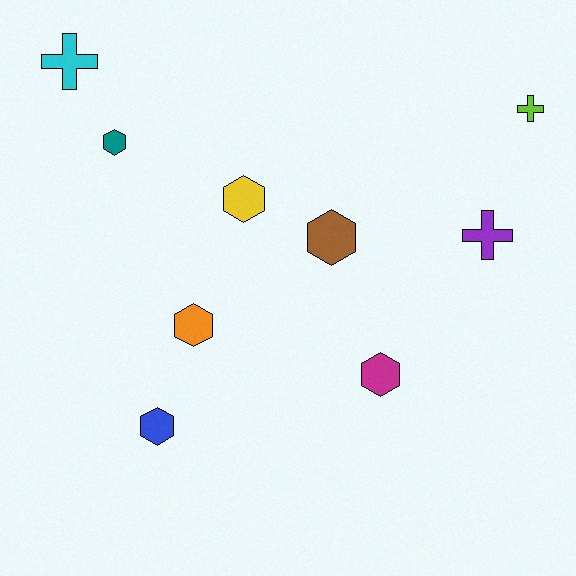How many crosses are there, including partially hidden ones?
There are 3 crosses.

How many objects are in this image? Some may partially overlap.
There are 9 objects.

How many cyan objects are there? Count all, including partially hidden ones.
There is 1 cyan object.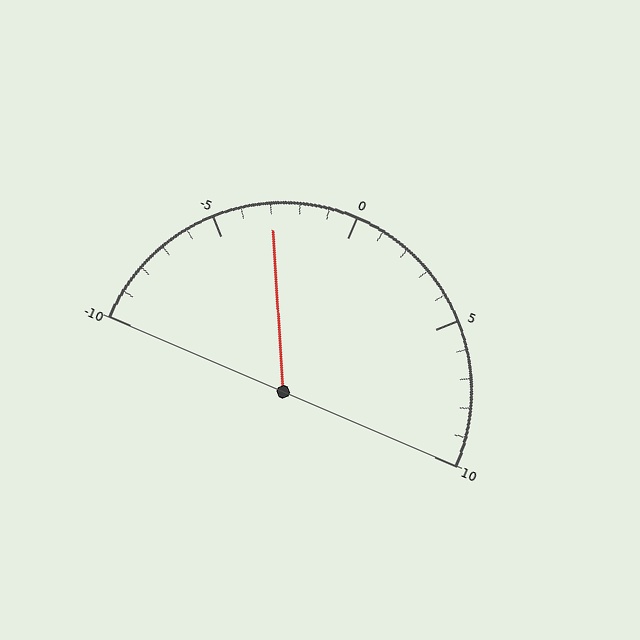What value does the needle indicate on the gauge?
The needle indicates approximately -3.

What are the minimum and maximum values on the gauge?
The gauge ranges from -10 to 10.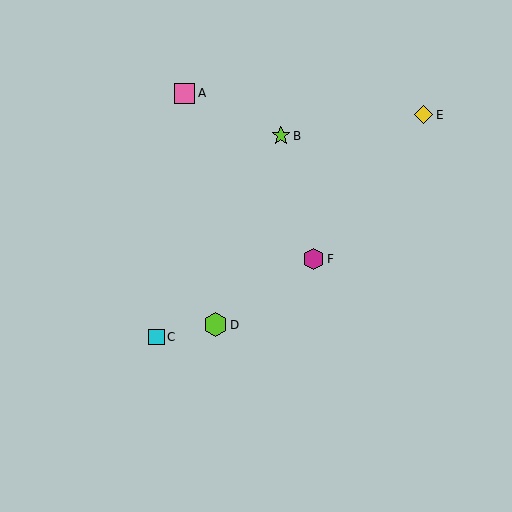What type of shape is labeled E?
Shape E is a yellow diamond.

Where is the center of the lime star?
The center of the lime star is at (281, 136).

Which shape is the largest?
The lime hexagon (labeled D) is the largest.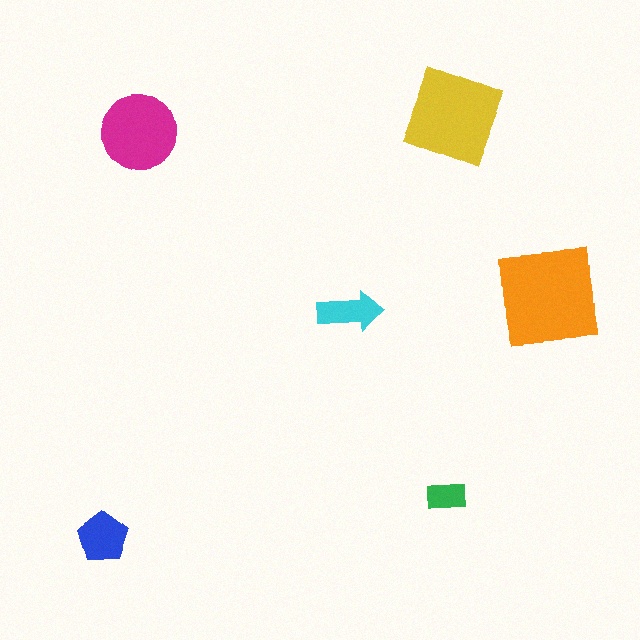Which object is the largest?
The orange square.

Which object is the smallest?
The green rectangle.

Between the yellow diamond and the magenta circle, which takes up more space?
The yellow diamond.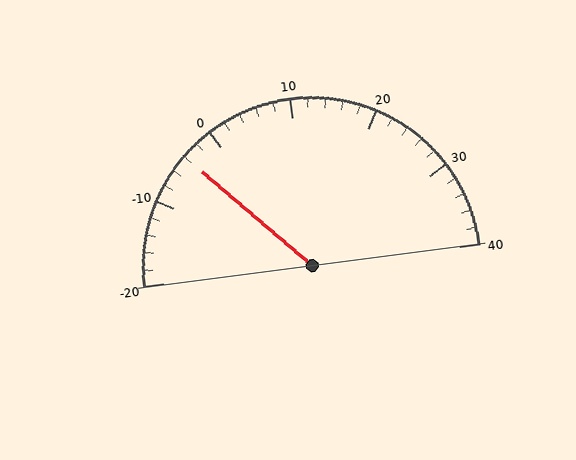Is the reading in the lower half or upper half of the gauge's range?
The reading is in the lower half of the range (-20 to 40).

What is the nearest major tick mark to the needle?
The nearest major tick mark is 0.